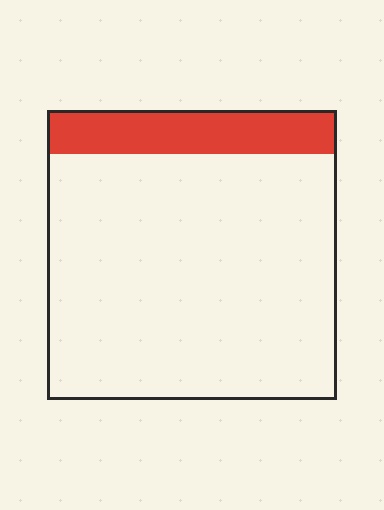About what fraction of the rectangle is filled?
About one sixth (1/6).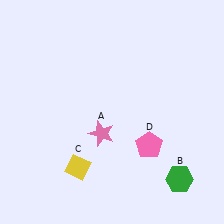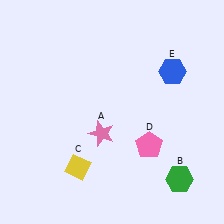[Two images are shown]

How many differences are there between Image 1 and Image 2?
There is 1 difference between the two images.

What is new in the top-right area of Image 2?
A blue hexagon (E) was added in the top-right area of Image 2.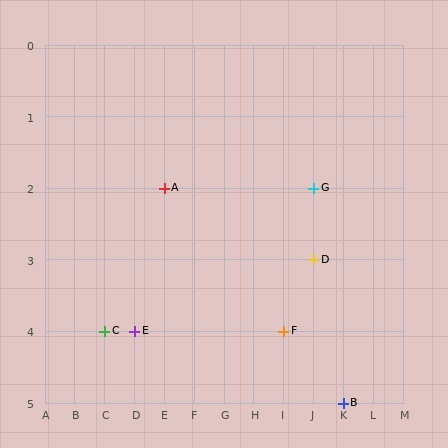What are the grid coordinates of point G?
Point G is at grid coordinates (J, 2).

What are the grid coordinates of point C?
Point C is at grid coordinates (C, 4).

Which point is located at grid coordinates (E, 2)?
Point A is at (E, 2).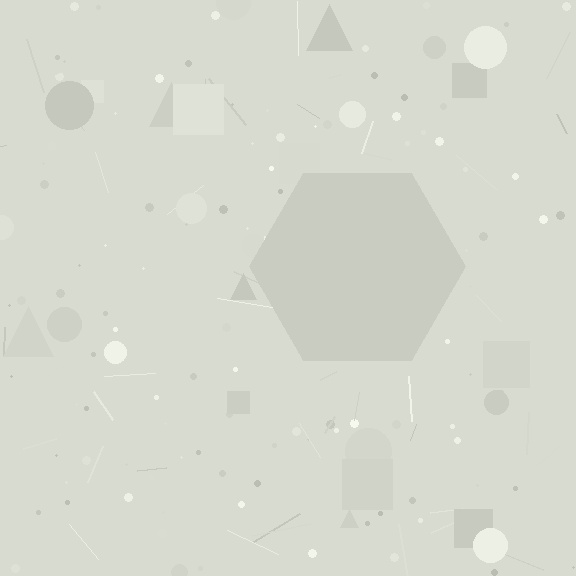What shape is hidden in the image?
A hexagon is hidden in the image.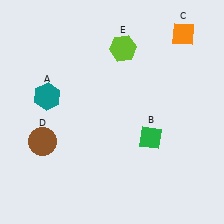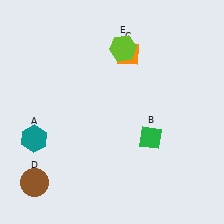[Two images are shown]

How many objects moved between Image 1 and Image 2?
3 objects moved between the two images.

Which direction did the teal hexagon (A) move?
The teal hexagon (A) moved down.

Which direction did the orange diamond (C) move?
The orange diamond (C) moved left.